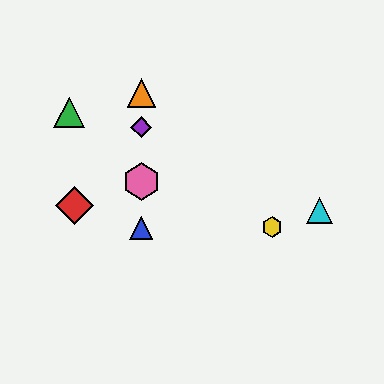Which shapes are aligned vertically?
The blue triangle, the purple diamond, the orange triangle, the pink hexagon are aligned vertically.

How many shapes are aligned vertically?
4 shapes (the blue triangle, the purple diamond, the orange triangle, the pink hexagon) are aligned vertically.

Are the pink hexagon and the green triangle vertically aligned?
No, the pink hexagon is at x≈141 and the green triangle is at x≈69.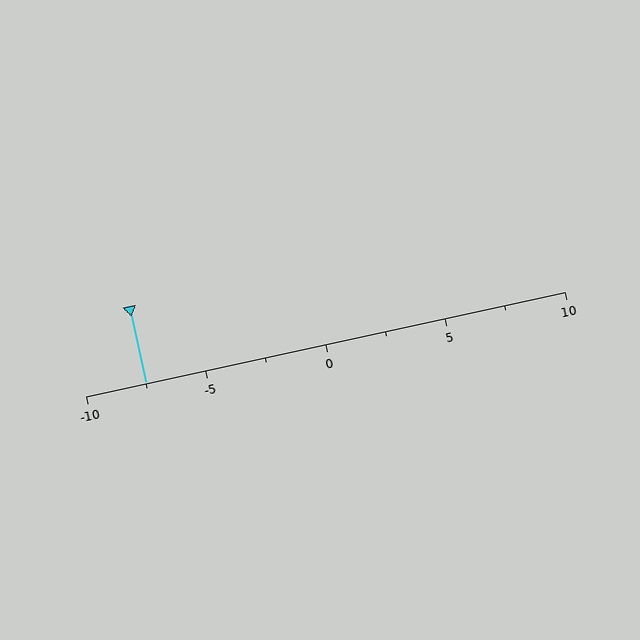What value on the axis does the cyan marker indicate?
The marker indicates approximately -7.5.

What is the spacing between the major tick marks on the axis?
The major ticks are spaced 5 apart.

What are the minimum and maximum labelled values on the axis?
The axis runs from -10 to 10.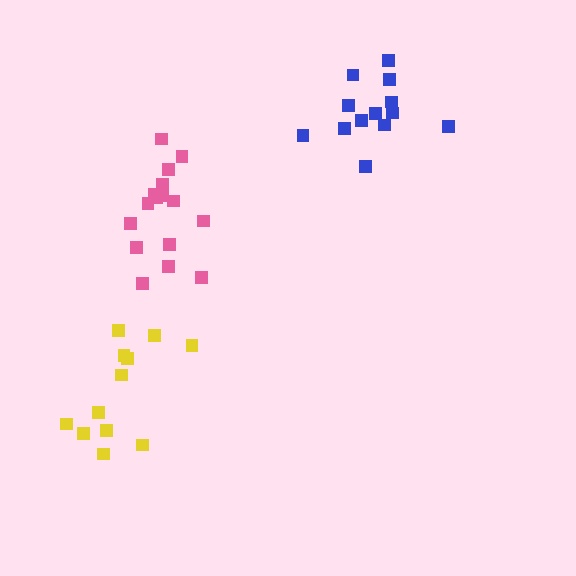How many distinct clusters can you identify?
There are 3 distinct clusters.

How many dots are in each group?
Group 1: 12 dots, Group 2: 15 dots, Group 3: 16 dots (43 total).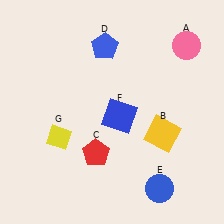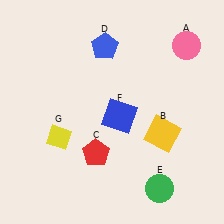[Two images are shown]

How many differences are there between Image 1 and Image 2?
There is 1 difference between the two images.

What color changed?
The circle (E) changed from blue in Image 1 to green in Image 2.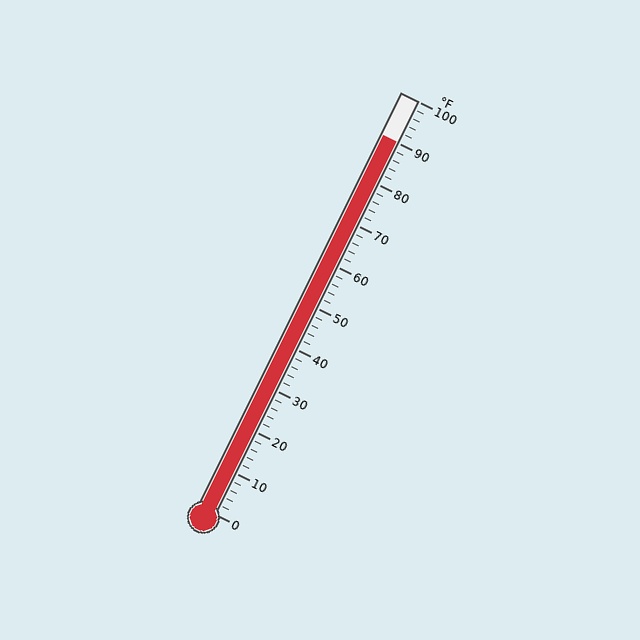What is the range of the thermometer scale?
The thermometer scale ranges from 0°F to 100°F.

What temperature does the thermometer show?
The thermometer shows approximately 90°F.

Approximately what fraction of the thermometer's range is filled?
The thermometer is filled to approximately 90% of its range.